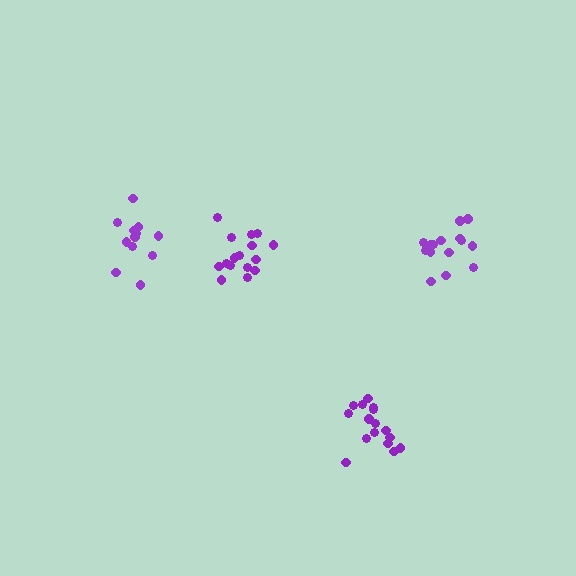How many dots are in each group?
Group 1: 16 dots, Group 2: 16 dots, Group 3: 12 dots, Group 4: 15 dots (59 total).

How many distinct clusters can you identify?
There are 4 distinct clusters.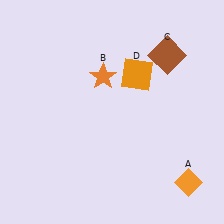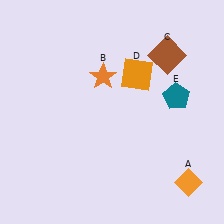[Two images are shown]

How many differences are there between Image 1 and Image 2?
There is 1 difference between the two images.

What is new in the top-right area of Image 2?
A teal pentagon (E) was added in the top-right area of Image 2.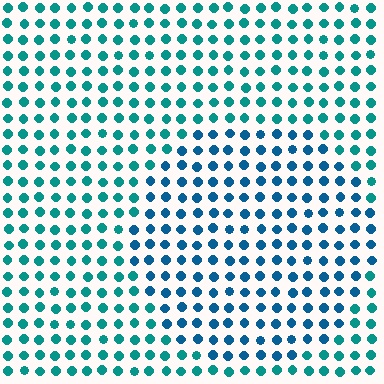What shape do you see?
I see a circle.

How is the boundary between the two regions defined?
The boundary is defined purely by a slight shift in hue (about 27 degrees). Spacing, size, and orientation are identical on both sides.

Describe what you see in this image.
The image is filled with small teal elements in a uniform arrangement. A circle-shaped region is visible where the elements are tinted to a slightly different hue, forming a subtle color boundary.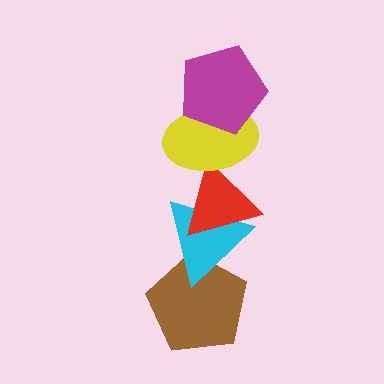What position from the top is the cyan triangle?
The cyan triangle is 4th from the top.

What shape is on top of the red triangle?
The yellow ellipse is on top of the red triangle.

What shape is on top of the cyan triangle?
The red triangle is on top of the cyan triangle.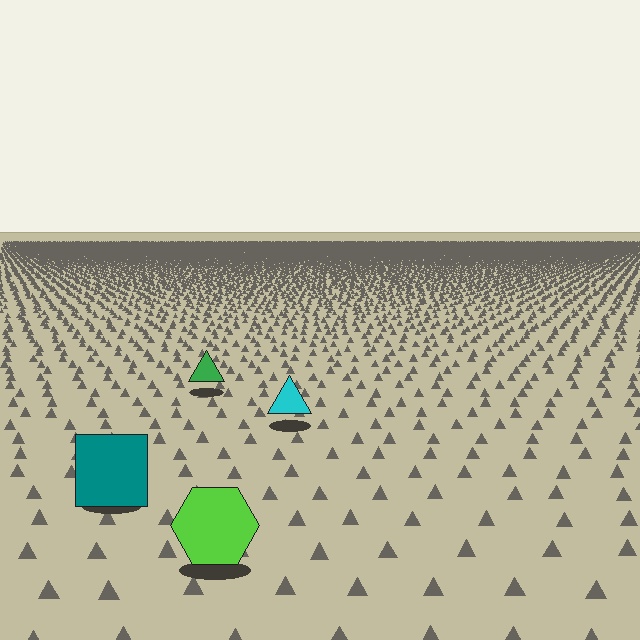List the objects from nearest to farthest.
From nearest to farthest: the lime hexagon, the teal square, the cyan triangle, the green triangle.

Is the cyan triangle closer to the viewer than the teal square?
No. The teal square is closer — you can tell from the texture gradient: the ground texture is coarser near it.